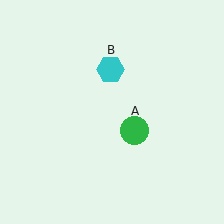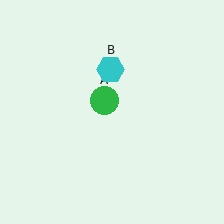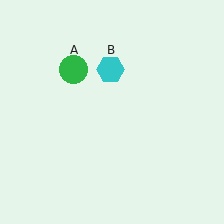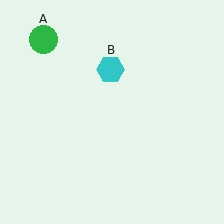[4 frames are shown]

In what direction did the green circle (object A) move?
The green circle (object A) moved up and to the left.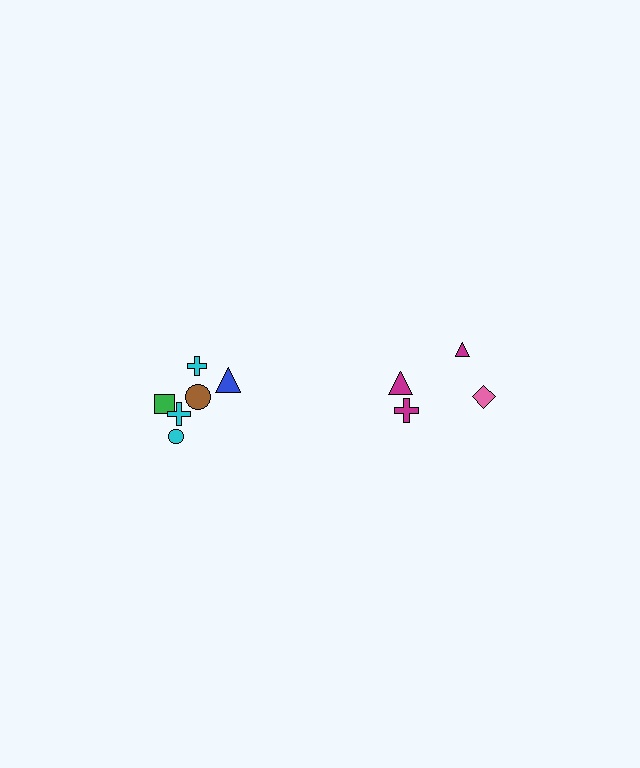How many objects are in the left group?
There are 6 objects.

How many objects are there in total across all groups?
There are 10 objects.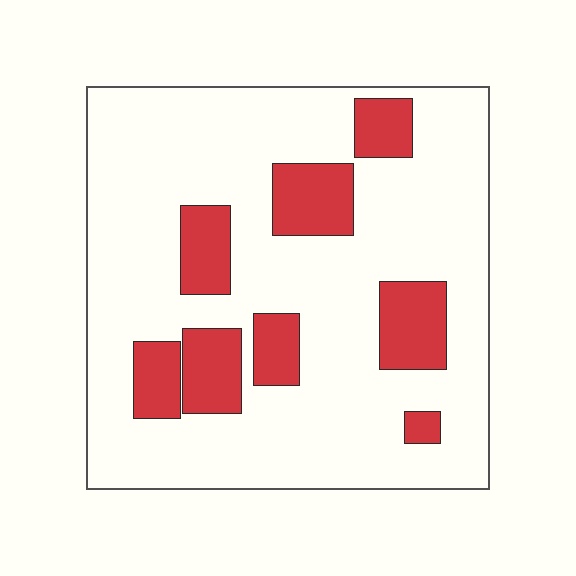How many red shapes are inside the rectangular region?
8.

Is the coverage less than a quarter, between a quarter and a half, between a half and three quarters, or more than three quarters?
Less than a quarter.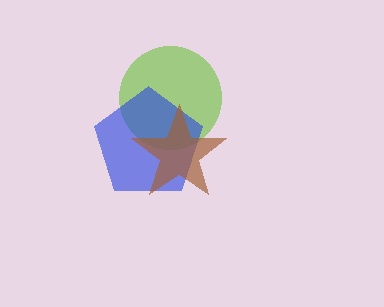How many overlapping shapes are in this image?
There are 3 overlapping shapes in the image.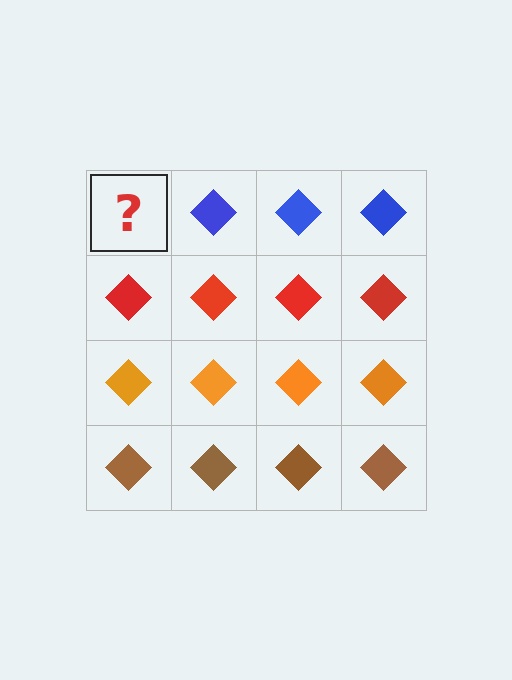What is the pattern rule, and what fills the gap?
The rule is that each row has a consistent color. The gap should be filled with a blue diamond.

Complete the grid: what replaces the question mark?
The question mark should be replaced with a blue diamond.